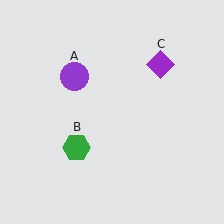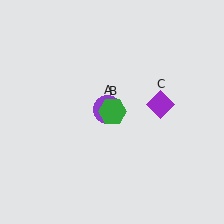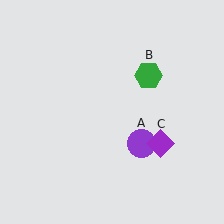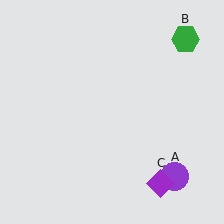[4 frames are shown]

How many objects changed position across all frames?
3 objects changed position: purple circle (object A), green hexagon (object B), purple diamond (object C).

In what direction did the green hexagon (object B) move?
The green hexagon (object B) moved up and to the right.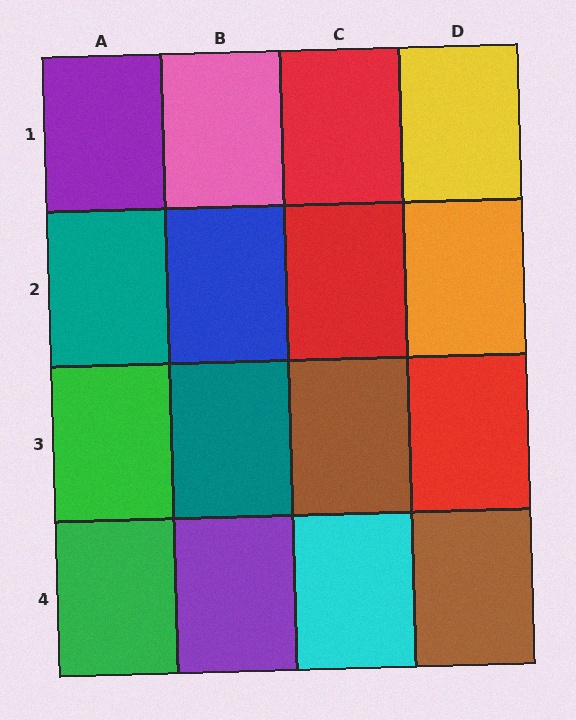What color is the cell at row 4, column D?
Brown.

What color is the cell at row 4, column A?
Green.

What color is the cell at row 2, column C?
Red.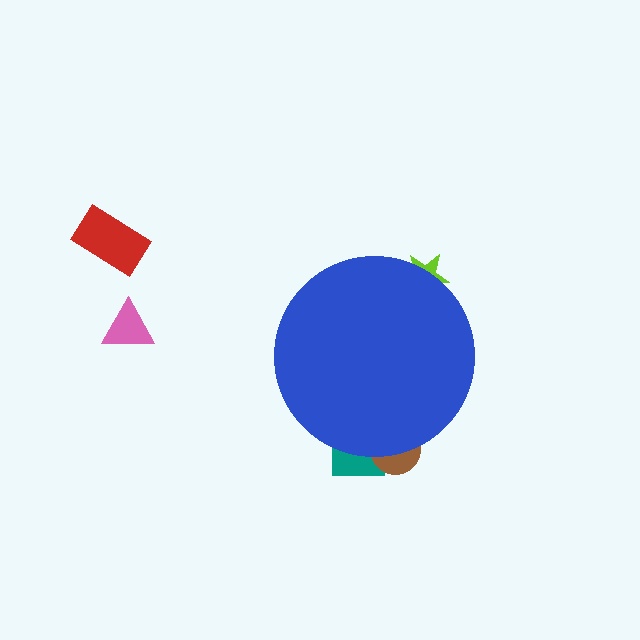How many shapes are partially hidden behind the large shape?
3 shapes are partially hidden.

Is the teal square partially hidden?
Yes, the teal square is partially hidden behind the blue circle.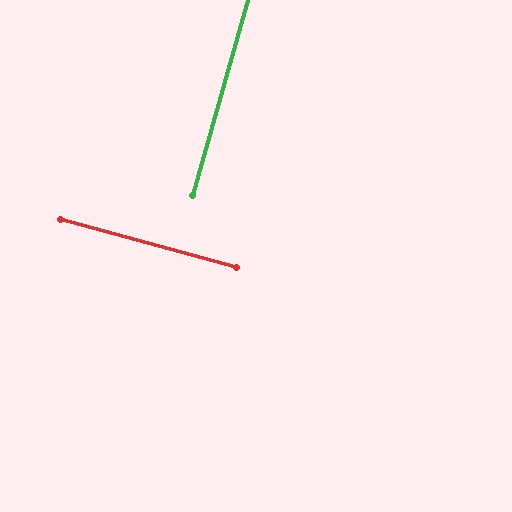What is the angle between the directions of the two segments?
Approximately 90 degrees.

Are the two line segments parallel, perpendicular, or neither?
Perpendicular — they meet at approximately 90°.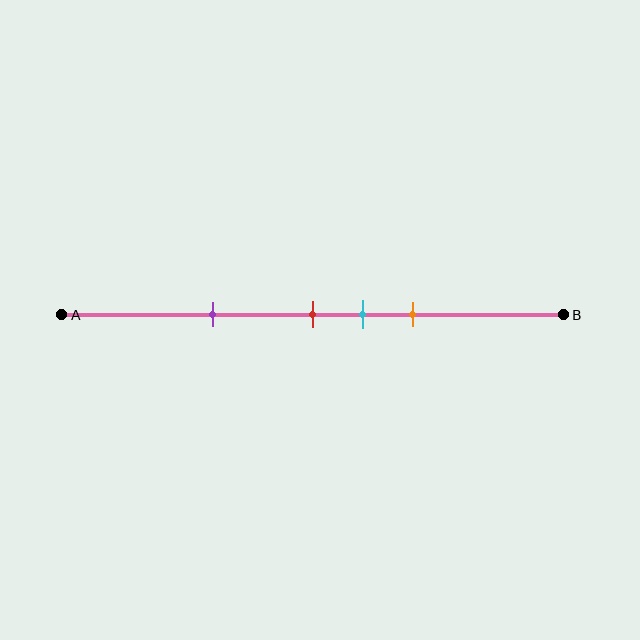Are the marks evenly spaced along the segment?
No, the marks are not evenly spaced.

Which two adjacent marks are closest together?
The red and cyan marks are the closest adjacent pair.